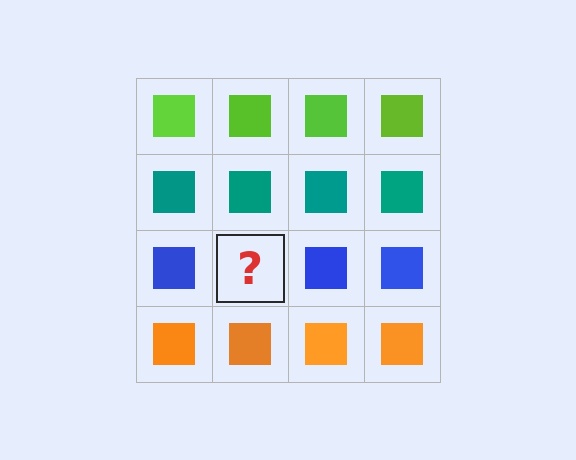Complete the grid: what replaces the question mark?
The question mark should be replaced with a blue square.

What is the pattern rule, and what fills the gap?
The rule is that each row has a consistent color. The gap should be filled with a blue square.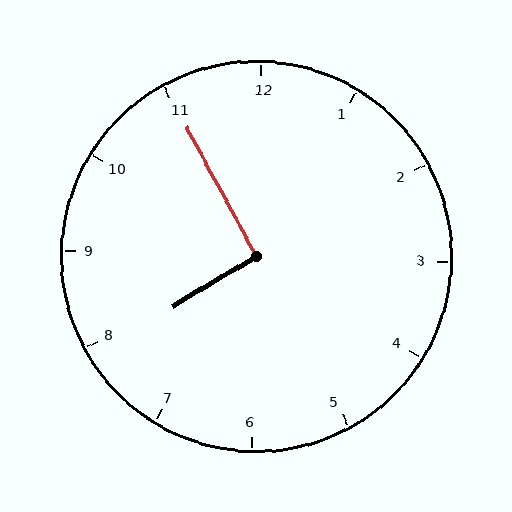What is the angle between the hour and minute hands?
Approximately 92 degrees.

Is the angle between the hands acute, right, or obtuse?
It is right.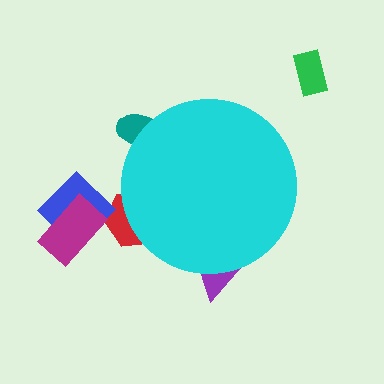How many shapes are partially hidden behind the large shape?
3 shapes are partially hidden.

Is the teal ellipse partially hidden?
Yes, the teal ellipse is partially hidden behind the cyan circle.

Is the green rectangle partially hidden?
No, the green rectangle is fully visible.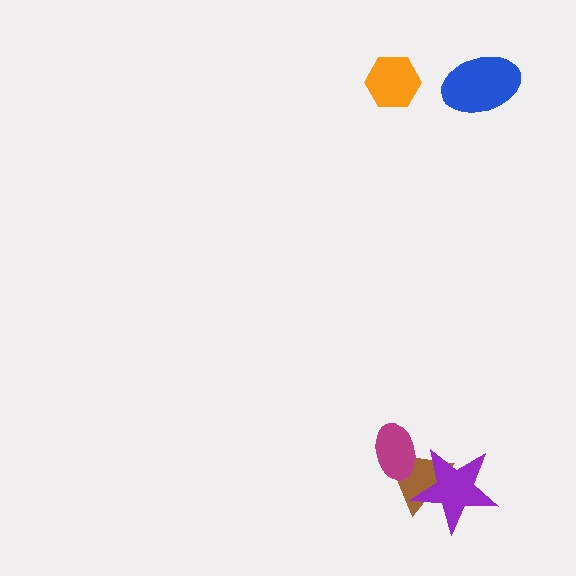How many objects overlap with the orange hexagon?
0 objects overlap with the orange hexagon.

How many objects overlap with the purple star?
1 object overlaps with the purple star.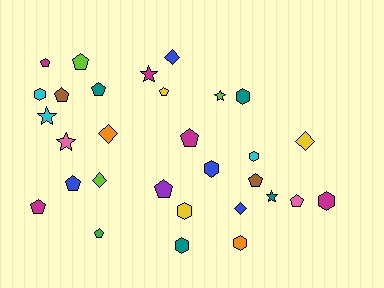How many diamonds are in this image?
There are 5 diamonds.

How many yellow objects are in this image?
There are 3 yellow objects.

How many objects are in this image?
There are 30 objects.